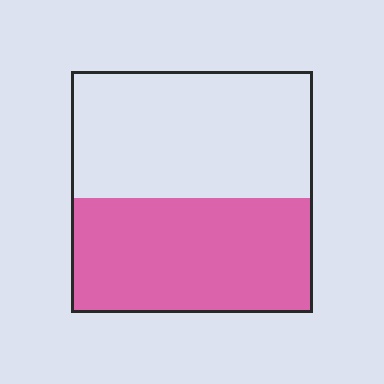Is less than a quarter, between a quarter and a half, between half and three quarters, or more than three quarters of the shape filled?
Between a quarter and a half.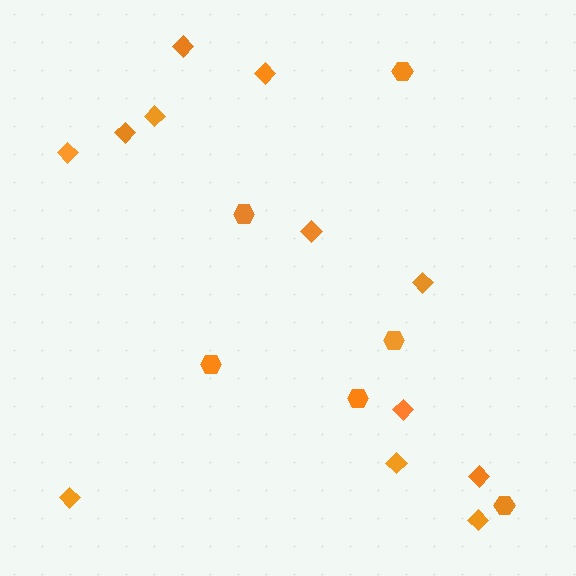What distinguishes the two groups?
There are 2 groups: one group of diamonds (12) and one group of hexagons (6).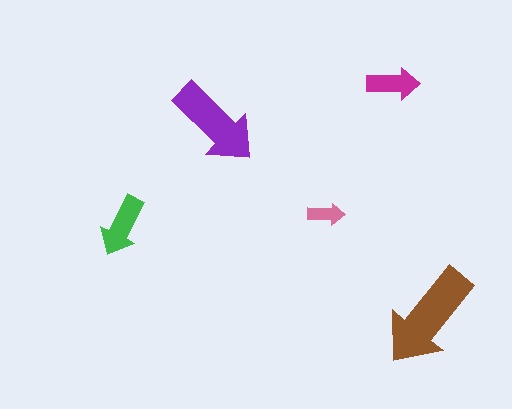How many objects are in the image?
There are 5 objects in the image.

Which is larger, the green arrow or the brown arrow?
The brown one.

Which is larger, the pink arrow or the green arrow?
The green one.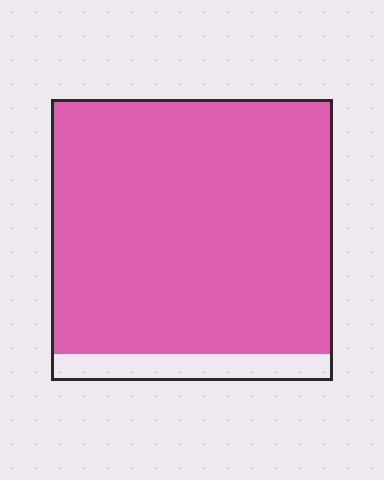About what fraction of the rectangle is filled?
About nine tenths (9/10).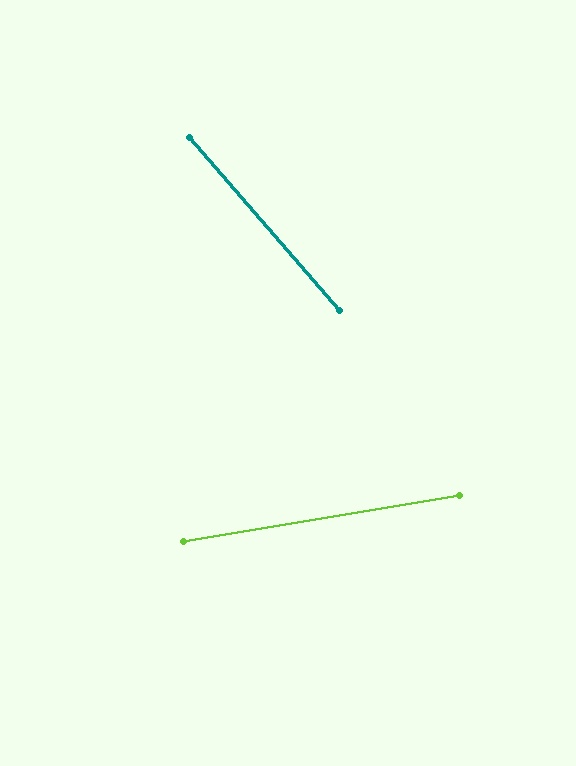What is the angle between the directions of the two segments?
Approximately 58 degrees.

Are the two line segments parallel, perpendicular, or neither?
Neither parallel nor perpendicular — they differ by about 58°.